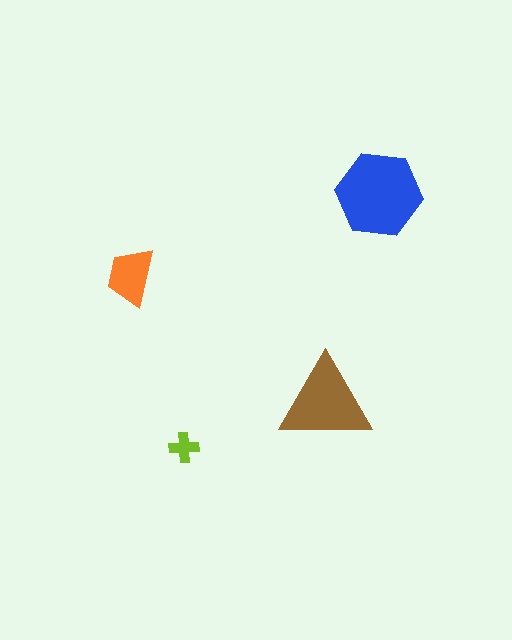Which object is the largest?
The blue hexagon.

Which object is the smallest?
The lime cross.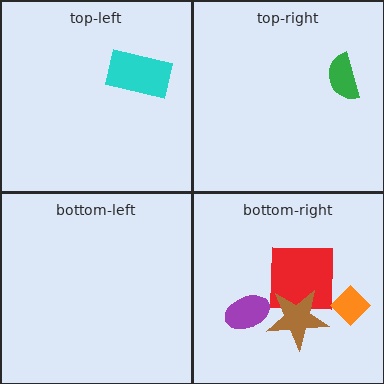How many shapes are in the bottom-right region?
4.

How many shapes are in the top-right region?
1.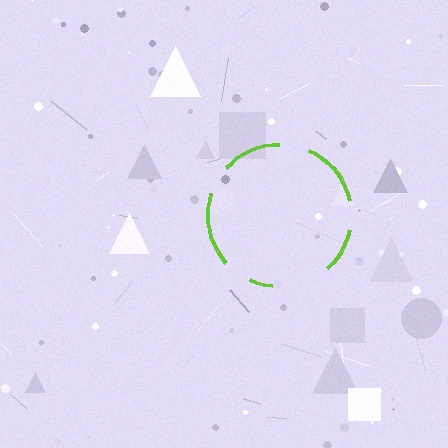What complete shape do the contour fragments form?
The contour fragments form a circle.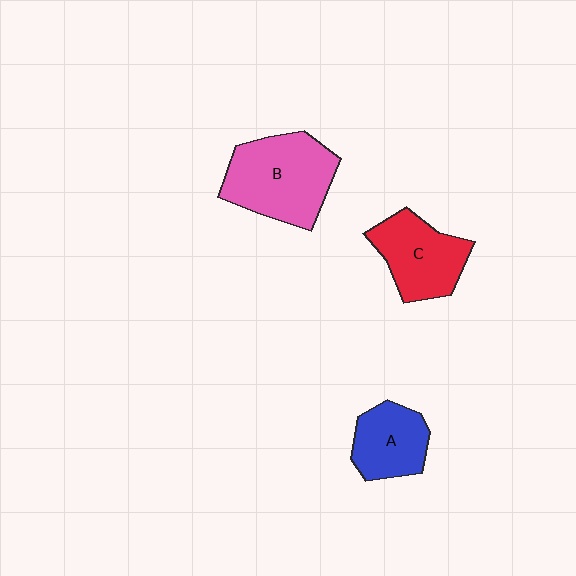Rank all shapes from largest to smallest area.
From largest to smallest: B (pink), C (red), A (blue).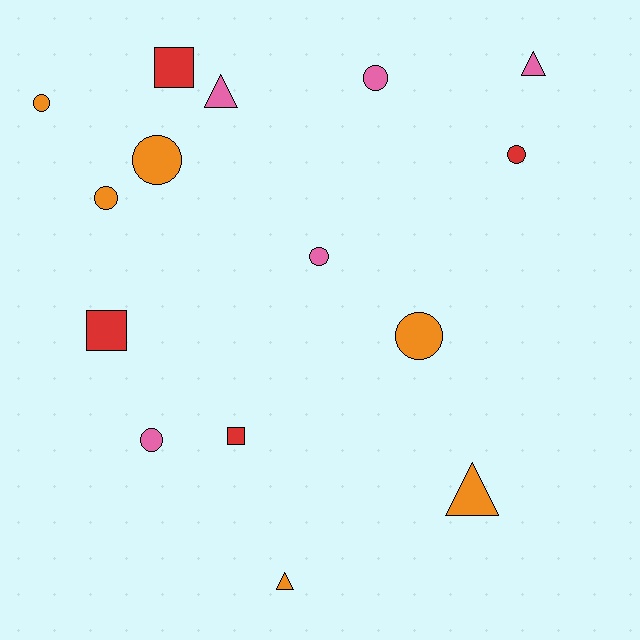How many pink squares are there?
There are no pink squares.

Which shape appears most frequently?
Circle, with 8 objects.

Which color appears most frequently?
Orange, with 6 objects.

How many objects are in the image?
There are 15 objects.